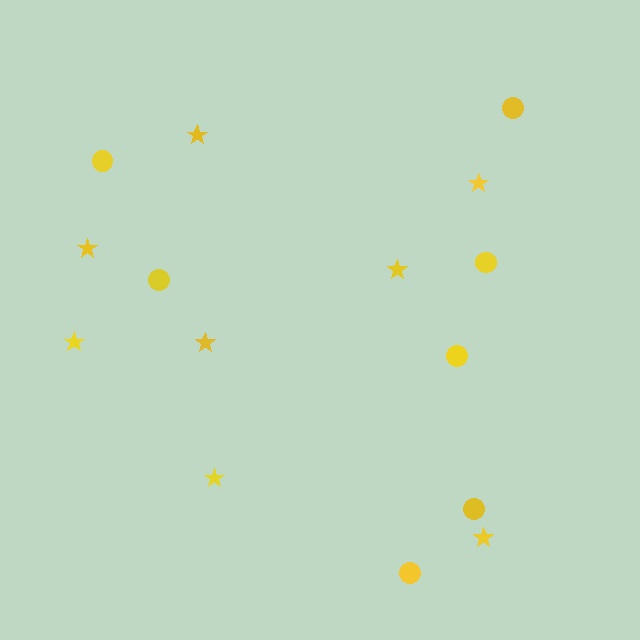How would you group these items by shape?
There are 2 groups: one group of stars (8) and one group of circles (7).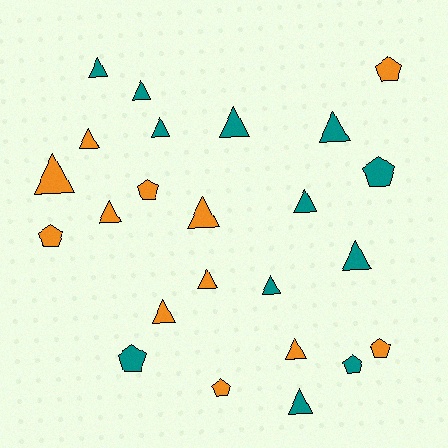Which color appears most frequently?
Orange, with 12 objects.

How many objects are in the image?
There are 24 objects.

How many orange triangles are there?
There are 7 orange triangles.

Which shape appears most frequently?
Triangle, with 16 objects.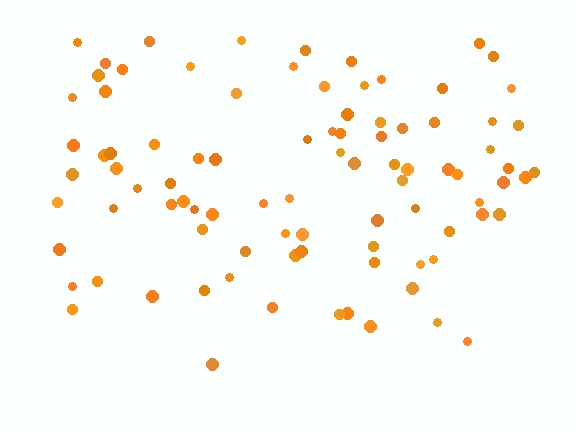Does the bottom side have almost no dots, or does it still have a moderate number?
Still a moderate number, just noticeably fewer than the top.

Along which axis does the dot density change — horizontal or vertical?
Vertical.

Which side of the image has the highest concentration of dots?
The top.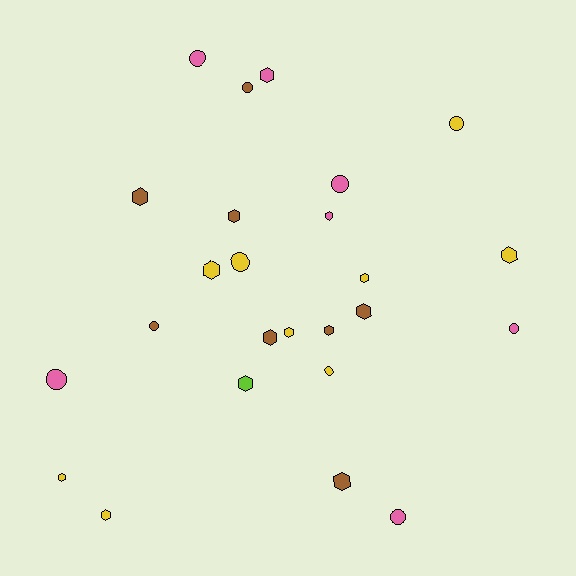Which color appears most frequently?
Yellow, with 9 objects.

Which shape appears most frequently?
Hexagon, with 15 objects.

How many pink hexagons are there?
There are 2 pink hexagons.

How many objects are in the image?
There are 25 objects.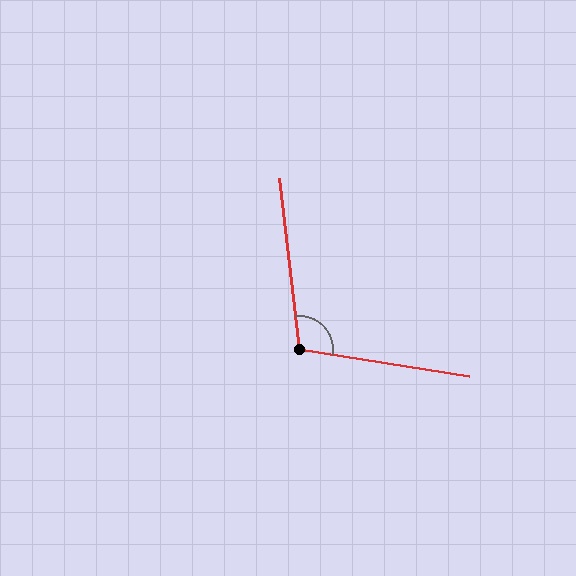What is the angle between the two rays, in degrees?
Approximately 105 degrees.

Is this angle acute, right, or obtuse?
It is obtuse.